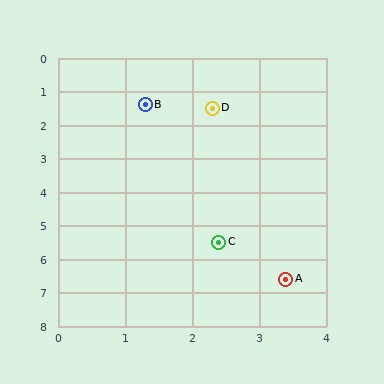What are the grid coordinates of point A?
Point A is at approximately (3.4, 6.6).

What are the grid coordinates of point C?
Point C is at approximately (2.4, 5.5).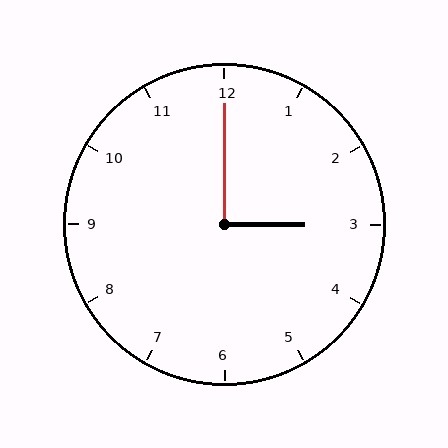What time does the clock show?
3:00.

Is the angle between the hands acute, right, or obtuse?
It is right.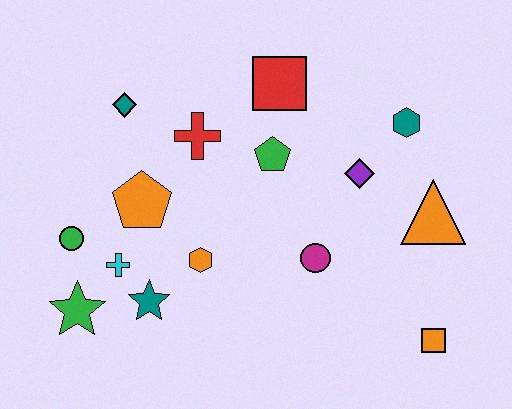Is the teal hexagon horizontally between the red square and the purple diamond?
No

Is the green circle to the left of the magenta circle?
Yes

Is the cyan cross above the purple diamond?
No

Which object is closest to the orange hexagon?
The teal star is closest to the orange hexagon.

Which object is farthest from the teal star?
The teal hexagon is farthest from the teal star.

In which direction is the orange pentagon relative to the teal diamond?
The orange pentagon is below the teal diamond.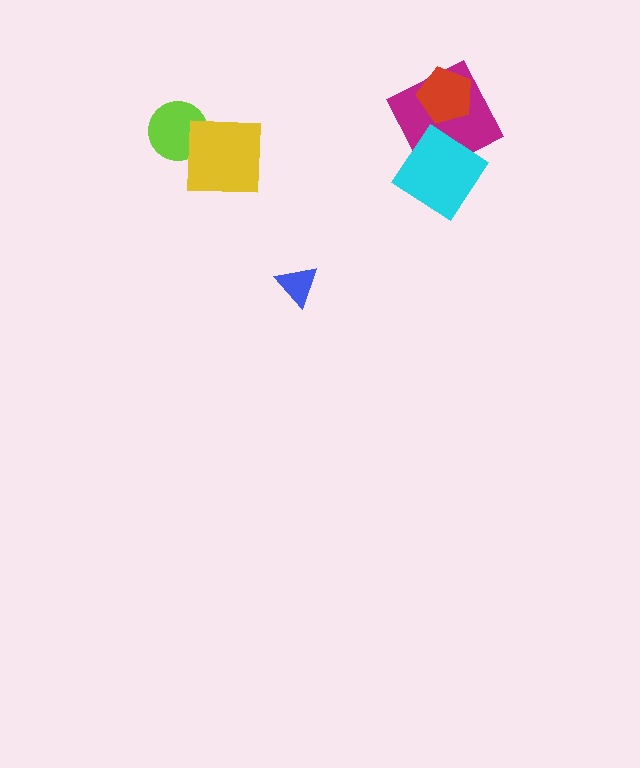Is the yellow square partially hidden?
No, no other shape covers it.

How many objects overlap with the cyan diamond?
1 object overlaps with the cyan diamond.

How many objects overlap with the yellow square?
1 object overlaps with the yellow square.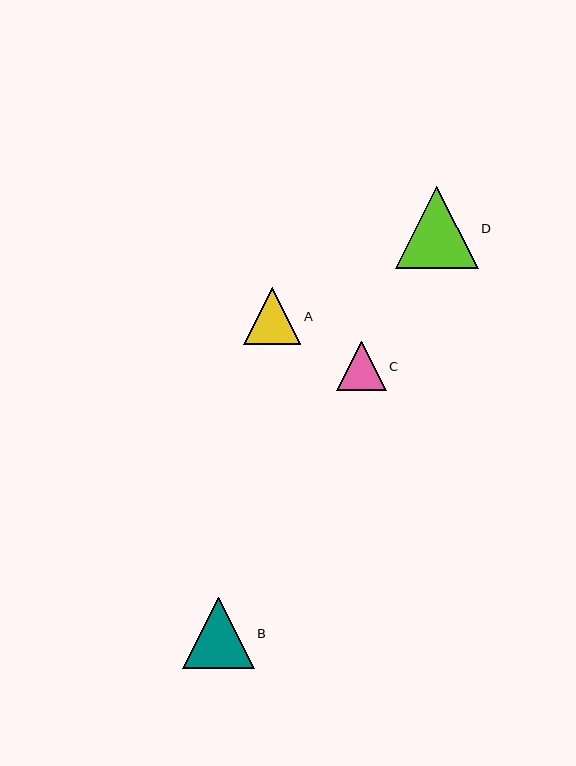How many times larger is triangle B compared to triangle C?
Triangle B is approximately 1.4 times the size of triangle C.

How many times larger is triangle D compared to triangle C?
Triangle D is approximately 1.7 times the size of triangle C.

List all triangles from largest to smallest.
From largest to smallest: D, B, A, C.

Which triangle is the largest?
Triangle D is the largest with a size of approximately 82 pixels.